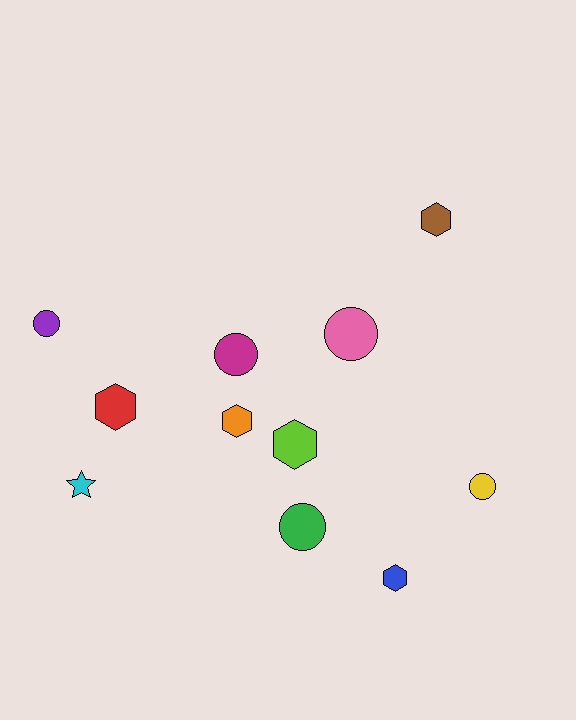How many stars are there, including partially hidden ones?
There is 1 star.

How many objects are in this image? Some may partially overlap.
There are 11 objects.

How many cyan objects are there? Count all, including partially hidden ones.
There is 1 cyan object.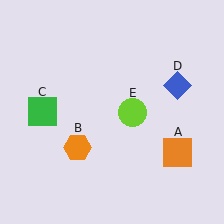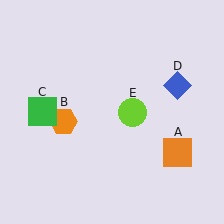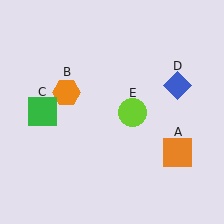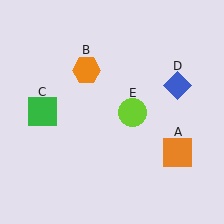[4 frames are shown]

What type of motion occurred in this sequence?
The orange hexagon (object B) rotated clockwise around the center of the scene.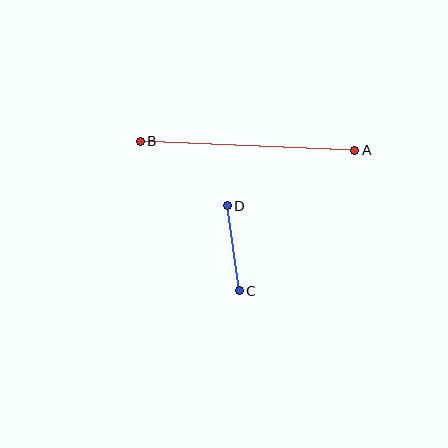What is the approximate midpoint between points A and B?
The midpoint is at approximately (247, 146) pixels.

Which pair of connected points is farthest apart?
Points A and B are farthest apart.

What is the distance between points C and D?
The distance is approximately 86 pixels.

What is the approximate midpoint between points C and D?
The midpoint is at approximately (233, 248) pixels.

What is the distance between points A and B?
The distance is approximately 215 pixels.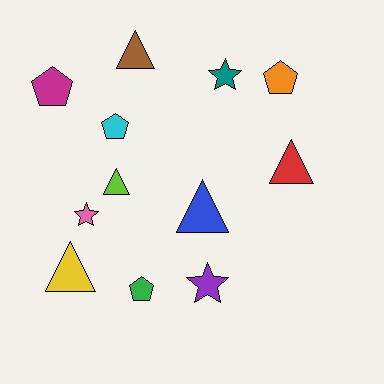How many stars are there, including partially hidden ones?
There are 3 stars.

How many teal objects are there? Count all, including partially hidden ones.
There is 1 teal object.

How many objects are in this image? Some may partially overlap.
There are 12 objects.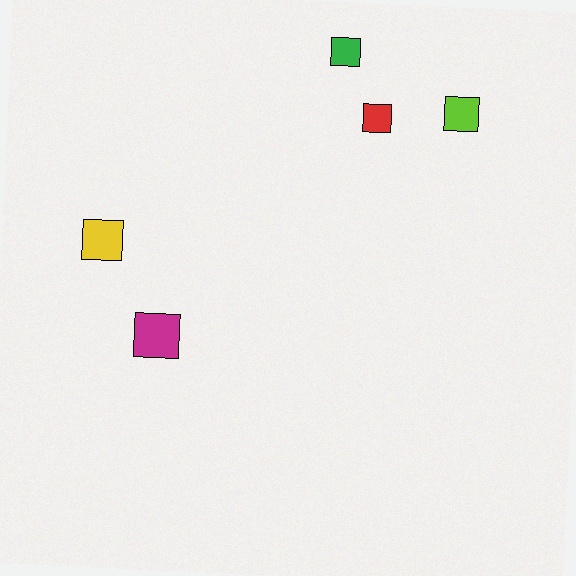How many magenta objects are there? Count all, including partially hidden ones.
There is 1 magenta object.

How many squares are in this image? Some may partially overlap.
There are 5 squares.